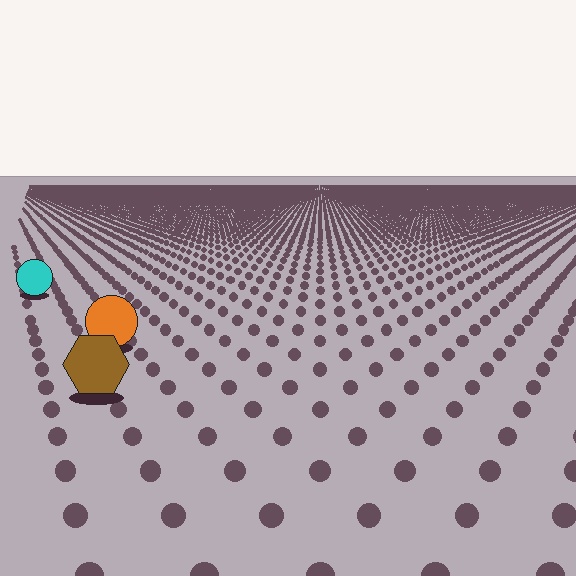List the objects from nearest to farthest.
From nearest to farthest: the brown hexagon, the orange circle, the cyan circle.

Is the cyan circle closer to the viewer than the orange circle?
No. The orange circle is closer — you can tell from the texture gradient: the ground texture is coarser near it.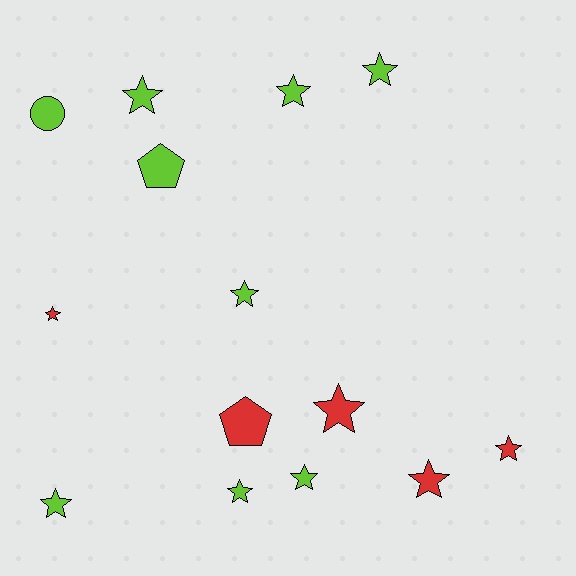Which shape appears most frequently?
Star, with 11 objects.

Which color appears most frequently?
Lime, with 9 objects.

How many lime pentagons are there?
There is 1 lime pentagon.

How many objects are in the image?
There are 14 objects.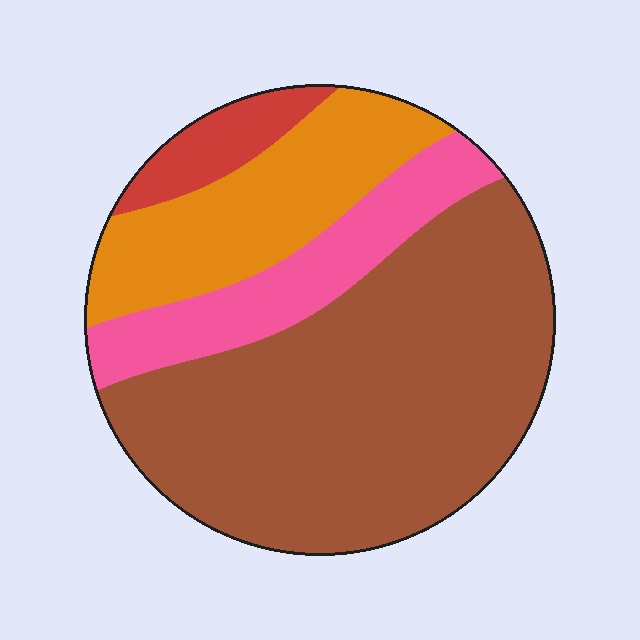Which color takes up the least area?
Red, at roughly 5%.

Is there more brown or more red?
Brown.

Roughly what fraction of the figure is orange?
Orange covers roughly 20% of the figure.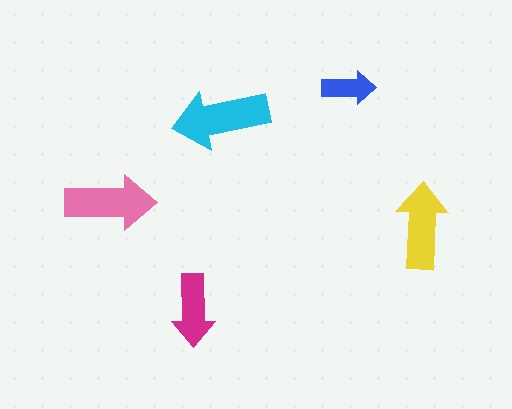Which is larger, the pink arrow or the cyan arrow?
The cyan one.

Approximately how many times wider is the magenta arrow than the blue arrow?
About 1.5 times wider.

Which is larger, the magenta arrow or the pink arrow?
The pink one.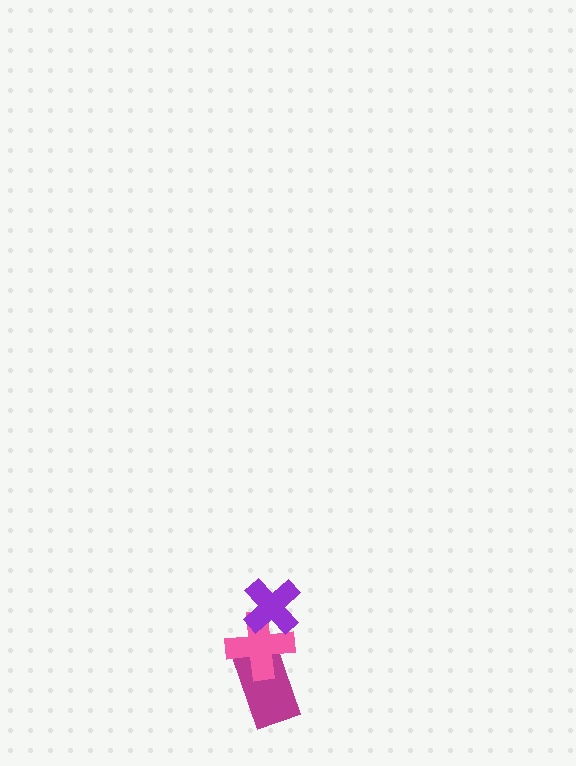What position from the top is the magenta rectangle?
The magenta rectangle is 3rd from the top.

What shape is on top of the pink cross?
The purple cross is on top of the pink cross.